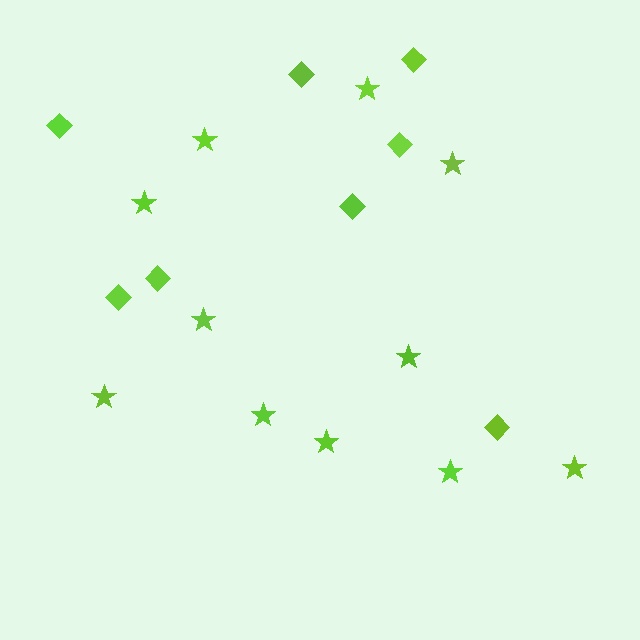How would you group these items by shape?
There are 2 groups: one group of diamonds (8) and one group of stars (11).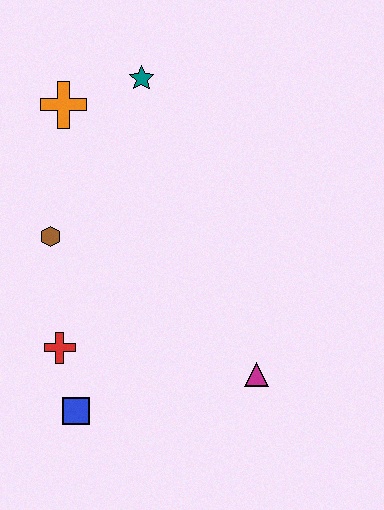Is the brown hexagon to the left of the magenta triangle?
Yes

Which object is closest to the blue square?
The red cross is closest to the blue square.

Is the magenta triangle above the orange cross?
No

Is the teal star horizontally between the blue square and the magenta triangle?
Yes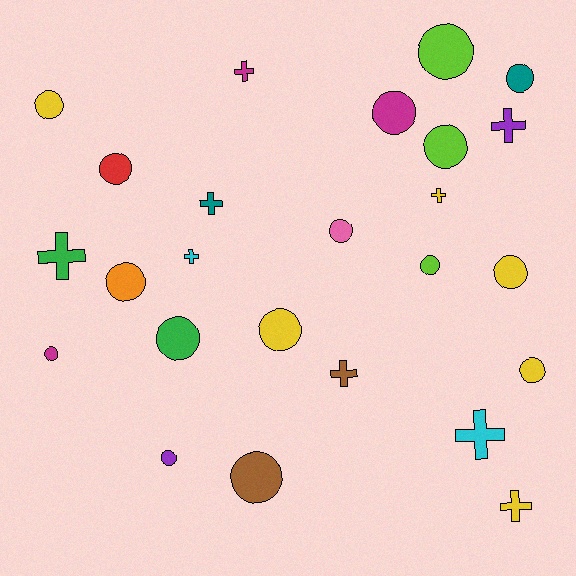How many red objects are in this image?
There is 1 red object.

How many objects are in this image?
There are 25 objects.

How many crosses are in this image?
There are 9 crosses.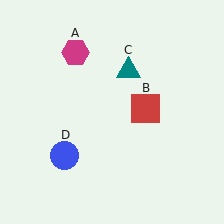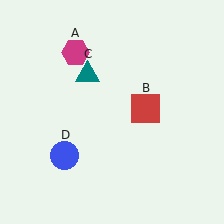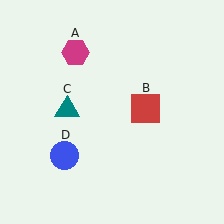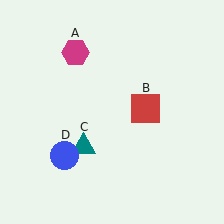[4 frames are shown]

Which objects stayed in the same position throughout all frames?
Magenta hexagon (object A) and red square (object B) and blue circle (object D) remained stationary.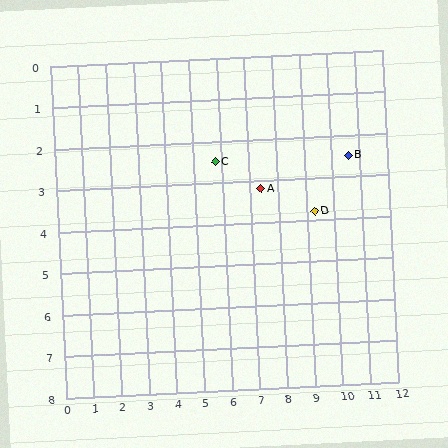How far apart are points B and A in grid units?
Points B and A are about 3.3 grid units apart.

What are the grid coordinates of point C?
Point C is at approximately (5.8, 2.5).